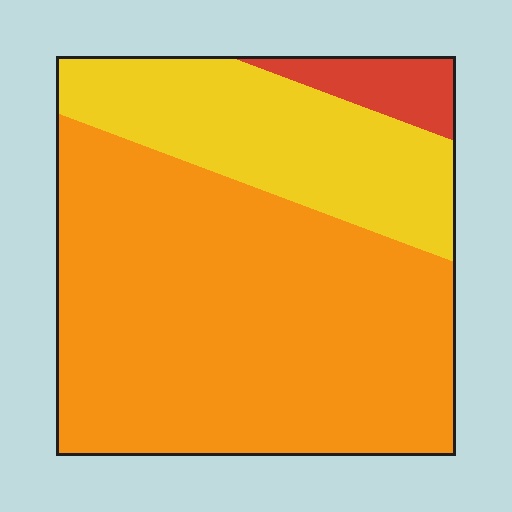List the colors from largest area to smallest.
From largest to smallest: orange, yellow, red.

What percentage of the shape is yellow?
Yellow covers roughly 25% of the shape.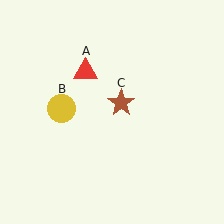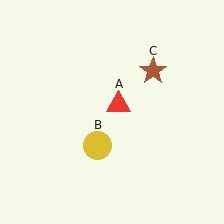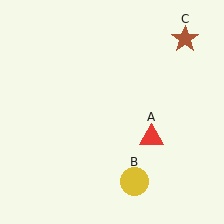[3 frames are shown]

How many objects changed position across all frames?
3 objects changed position: red triangle (object A), yellow circle (object B), brown star (object C).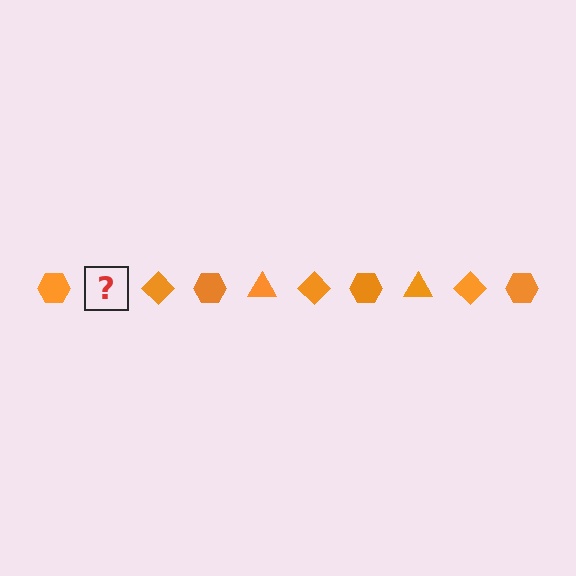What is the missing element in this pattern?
The missing element is an orange triangle.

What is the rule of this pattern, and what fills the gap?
The rule is that the pattern cycles through hexagon, triangle, diamond shapes in orange. The gap should be filled with an orange triangle.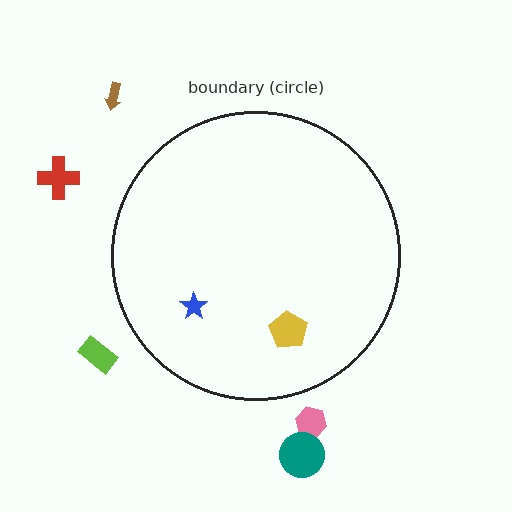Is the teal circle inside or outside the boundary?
Outside.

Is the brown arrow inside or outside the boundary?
Outside.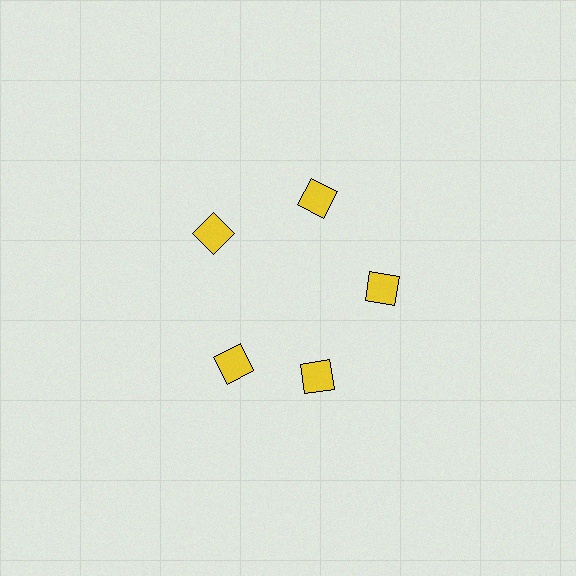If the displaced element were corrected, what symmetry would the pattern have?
It would have 5-fold rotational symmetry — the pattern would map onto itself every 72 degrees.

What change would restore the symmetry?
The symmetry would be restored by rotating it back into even spacing with its neighbors so that all 5 squares sit at equal angles and equal distance from the center.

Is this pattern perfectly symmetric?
No. The 5 yellow squares are arranged in a ring, but one element near the 8 o'clock position is rotated out of alignment along the ring, breaking the 5-fold rotational symmetry.